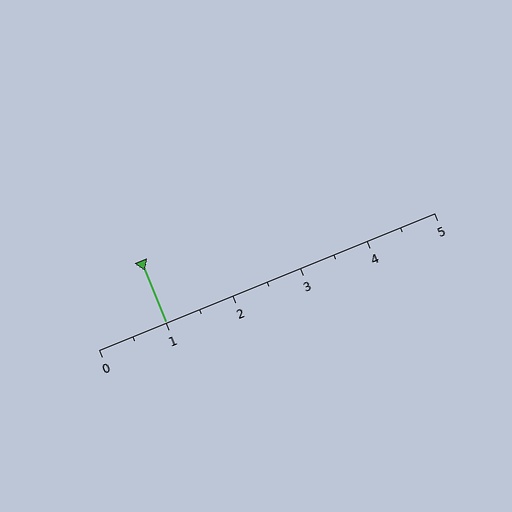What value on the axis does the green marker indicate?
The marker indicates approximately 1.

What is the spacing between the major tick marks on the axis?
The major ticks are spaced 1 apart.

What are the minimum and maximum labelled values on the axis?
The axis runs from 0 to 5.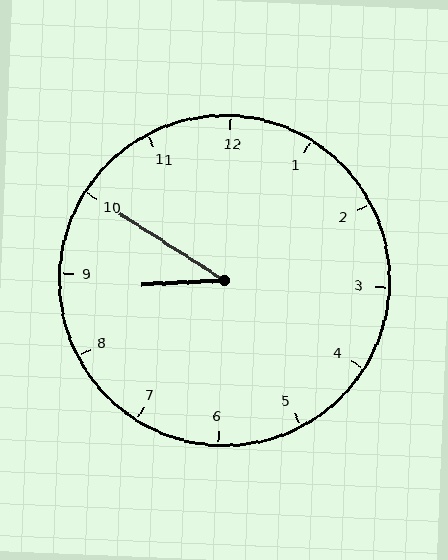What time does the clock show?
8:50.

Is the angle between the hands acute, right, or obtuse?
It is acute.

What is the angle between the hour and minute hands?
Approximately 35 degrees.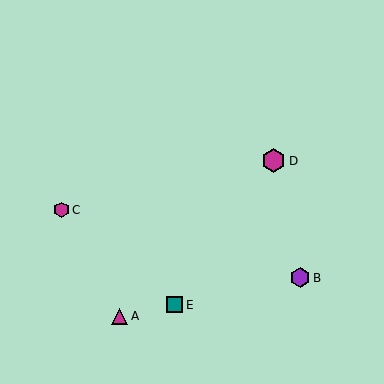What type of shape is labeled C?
Shape C is a magenta hexagon.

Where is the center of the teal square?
The center of the teal square is at (175, 305).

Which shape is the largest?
The magenta hexagon (labeled D) is the largest.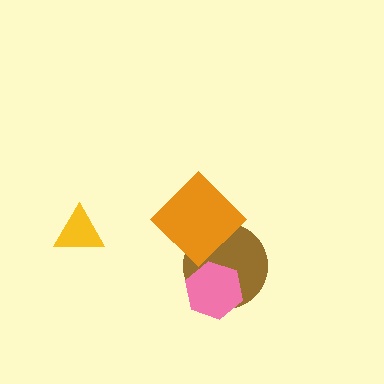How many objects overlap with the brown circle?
2 objects overlap with the brown circle.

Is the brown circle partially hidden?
Yes, it is partially covered by another shape.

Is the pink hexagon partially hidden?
No, no other shape covers it.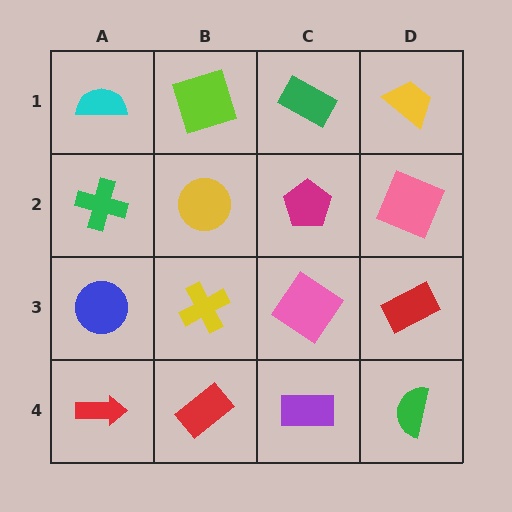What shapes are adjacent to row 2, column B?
A lime square (row 1, column B), a yellow cross (row 3, column B), a green cross (row 2, column A), a magenta pentagon (row 2, column C).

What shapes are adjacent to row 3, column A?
A green cross (row 2, column A), a red arrow (row 4, column A), a yellow cross (row 3, column B).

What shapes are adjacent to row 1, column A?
A green cross (row 2, column A), a lime square (row 1, column B).